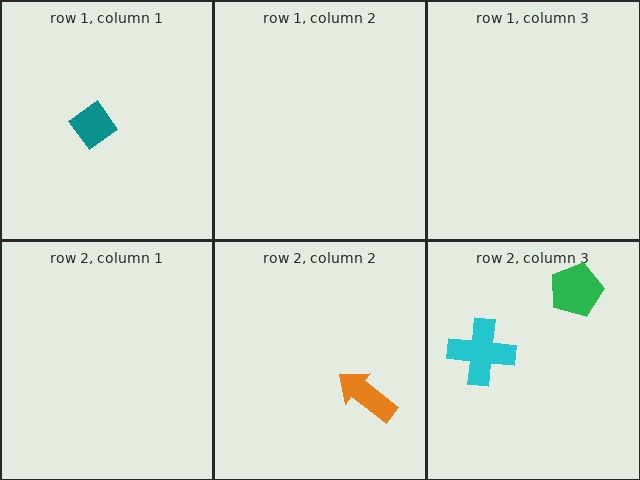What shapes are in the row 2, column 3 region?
The green pentagon, the cyan cross.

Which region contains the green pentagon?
The row 2, column 3 region.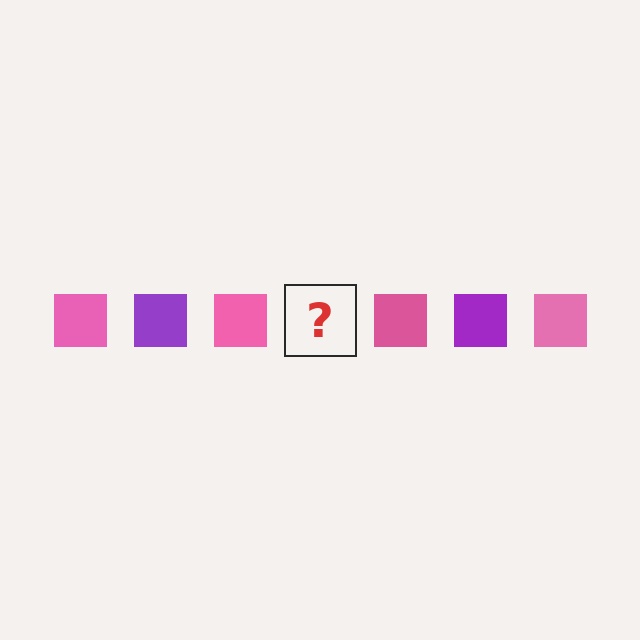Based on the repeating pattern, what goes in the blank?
The blank should be a purple square.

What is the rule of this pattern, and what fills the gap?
The rule is that the pattern cycles through pink, purple squares. The gap should be filled with a purple square.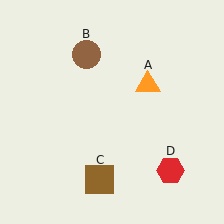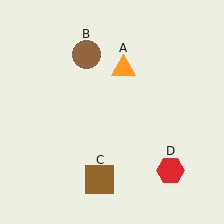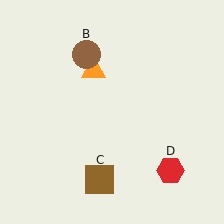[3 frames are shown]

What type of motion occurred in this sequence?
The orange triangle (object A) rotated counterclockwise around the center of the scene.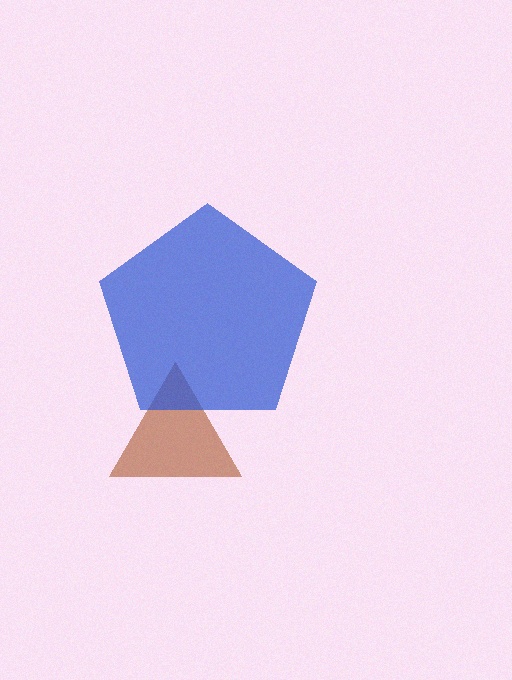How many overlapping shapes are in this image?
There are 2 overlapping shapes in the image.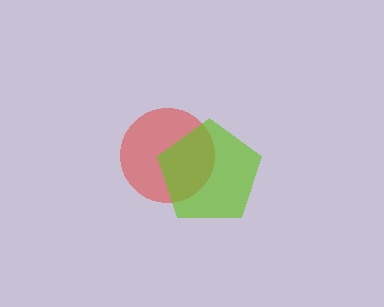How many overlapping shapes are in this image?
There are 2 overlapping shapes in the image.